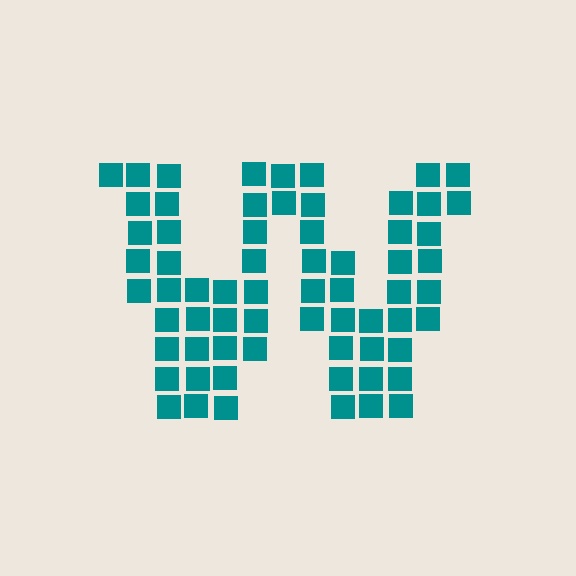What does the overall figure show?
The overall figure shows the letter W.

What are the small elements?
The small elements are squares.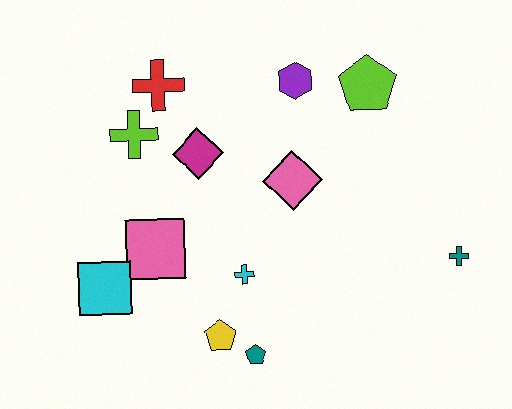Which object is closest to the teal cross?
The pink diamond is closest to the teal cross.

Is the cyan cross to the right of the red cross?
Yes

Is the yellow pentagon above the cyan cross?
No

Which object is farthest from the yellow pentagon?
The lime pentagon is farthest from the yellow pentagon.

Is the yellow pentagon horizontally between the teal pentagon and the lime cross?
Yes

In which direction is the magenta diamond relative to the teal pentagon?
The magenta diamond is above the teal pentagon.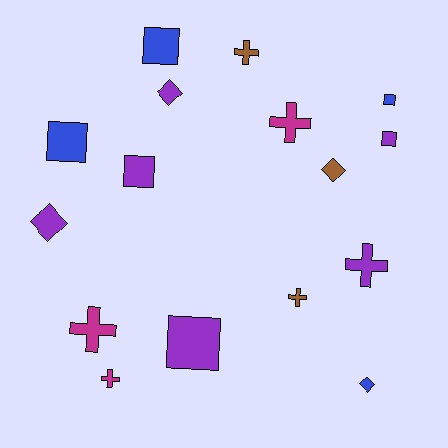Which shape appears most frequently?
Square, with 6 objects.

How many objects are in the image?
There are 16 objects.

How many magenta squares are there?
There are no magenta squares.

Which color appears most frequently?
Purple, with 6 objects.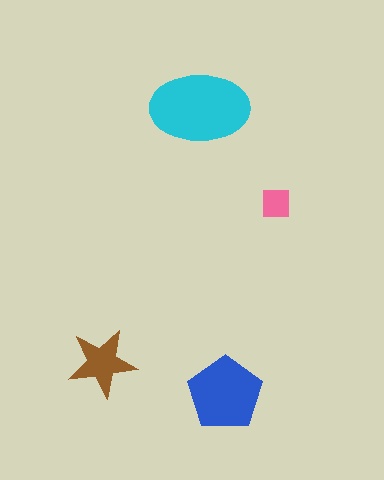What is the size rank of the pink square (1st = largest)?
4th.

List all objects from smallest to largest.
The pink square, the brown star, the blue pentagon, the cyan ellipse.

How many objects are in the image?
There are 4 objects in the image.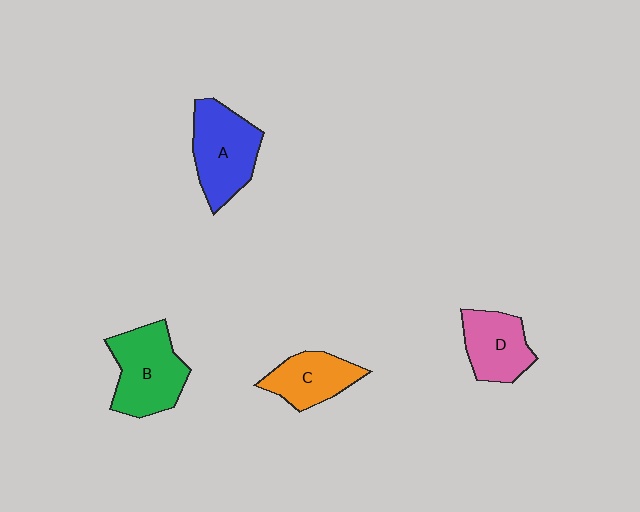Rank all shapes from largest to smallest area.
From largest to smallest: B (green), A (blue), D (pink), C (orange).